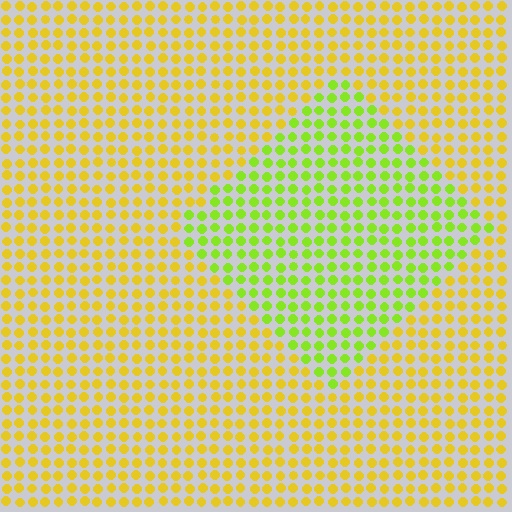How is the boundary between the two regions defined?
The boundary is defined purely by a slight shift in hue (about 39 degrees). Spacing, size, and orientation are identical on both sides.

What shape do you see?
I see a diamond.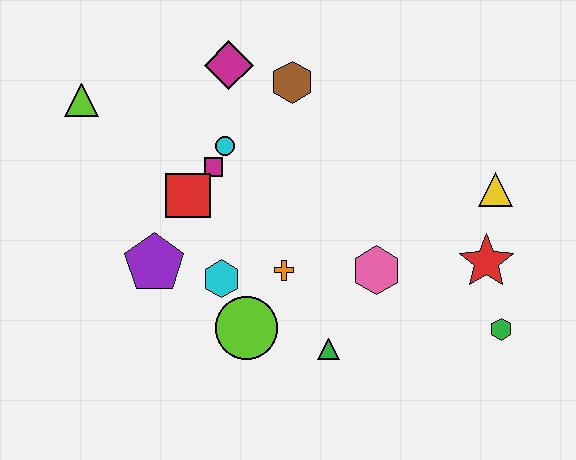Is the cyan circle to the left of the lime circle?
Yes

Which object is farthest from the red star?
The lime triangle is farthest from the red star.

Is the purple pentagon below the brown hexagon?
Yes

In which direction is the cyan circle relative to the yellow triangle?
The cyan circle is to the left of the yellow triangle.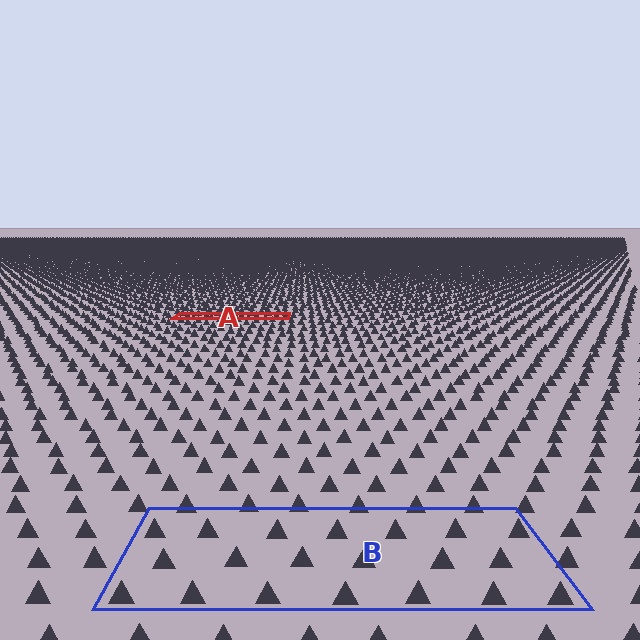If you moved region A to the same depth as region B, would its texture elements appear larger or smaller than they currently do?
They would appear larger. At a closer depth, the same texture elements are projected at a bigger on-screen size.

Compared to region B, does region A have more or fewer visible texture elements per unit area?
Region A has more texture elements per unit area — they are packed more densely because it is farther away.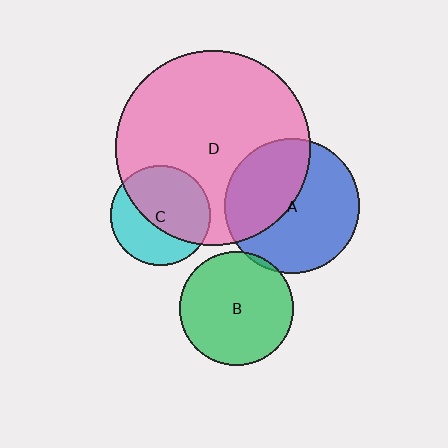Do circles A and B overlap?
Yes.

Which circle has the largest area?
Circle D (pink).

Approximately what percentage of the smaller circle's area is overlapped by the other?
Approximately 5%.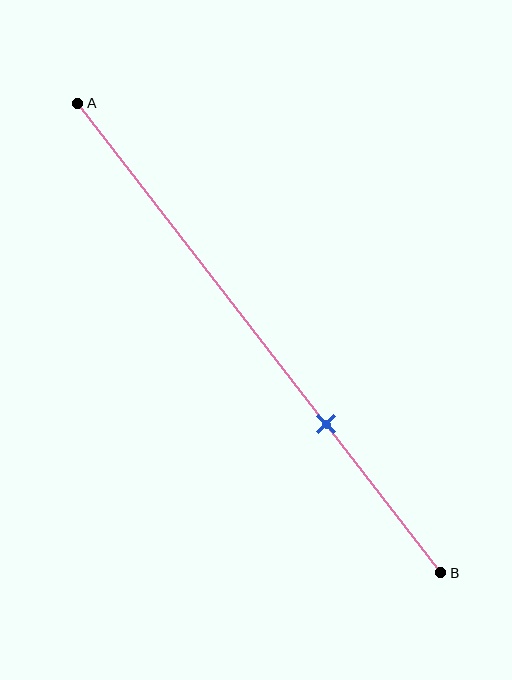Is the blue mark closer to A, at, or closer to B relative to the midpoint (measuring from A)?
The blue mark is closer to point B than the midpoint of segment AB.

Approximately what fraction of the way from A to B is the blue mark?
The blue mark is approximately 70% of the way from A to B.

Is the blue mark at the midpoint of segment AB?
No, the mark is at about 70% from A, not at the 50% midpoint.